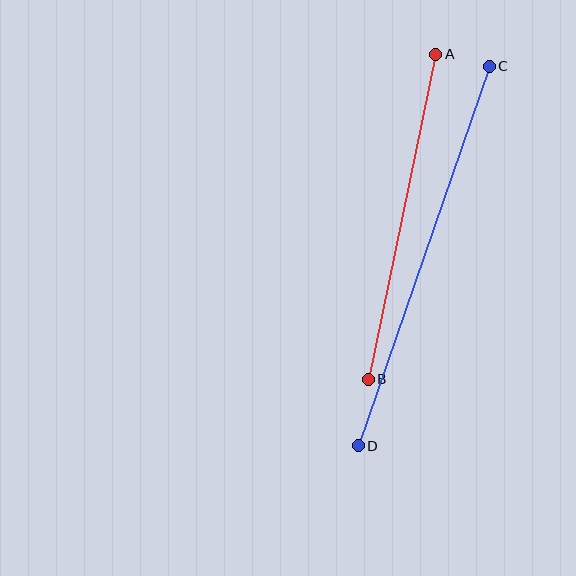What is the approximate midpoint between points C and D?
The midpoint is at approximately (424, 256) pixels.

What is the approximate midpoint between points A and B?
The midpoint is at approximately (402, 217) pixels.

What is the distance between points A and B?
The distance is approximately 332 pixels.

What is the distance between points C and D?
The distance is approximately 402 pixels.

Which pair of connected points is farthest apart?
Points C and D are farthest apart.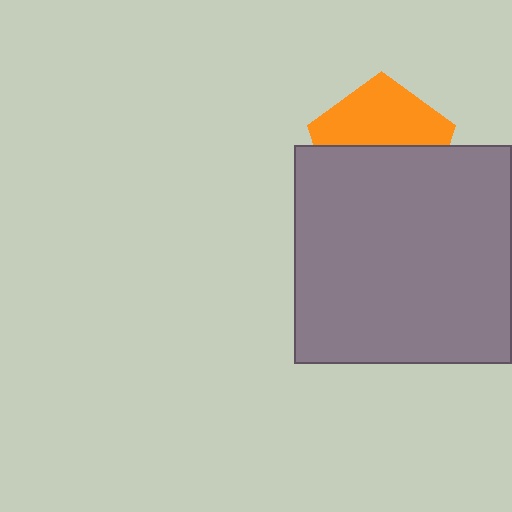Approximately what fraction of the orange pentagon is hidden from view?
Roughly 53% of the orange pentagon is hidden behind the gray square.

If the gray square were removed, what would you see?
You would see the complete orange pentagon.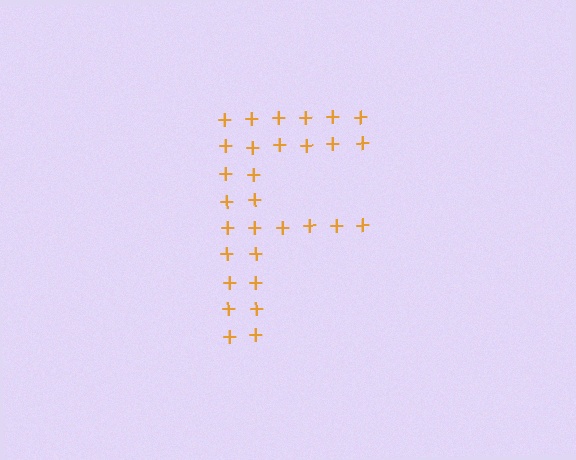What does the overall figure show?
The overall figure shows the letter F.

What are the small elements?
The small elements are plus signs.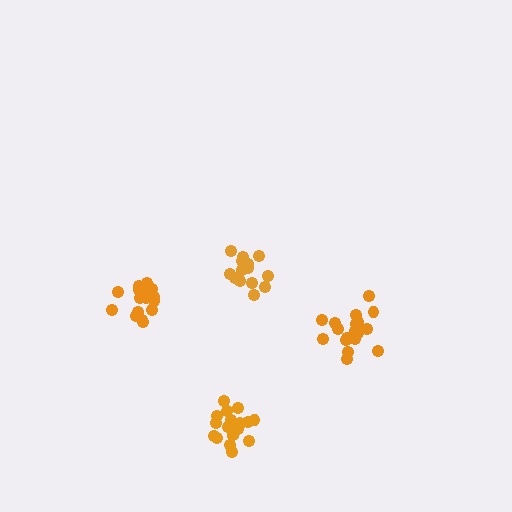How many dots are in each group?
Group 1: 19 dots, Group 2: 20 dots, Group 3: 15 dots, Group 4: 20 dots (74 total).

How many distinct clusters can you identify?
There are 4 distinct clusters.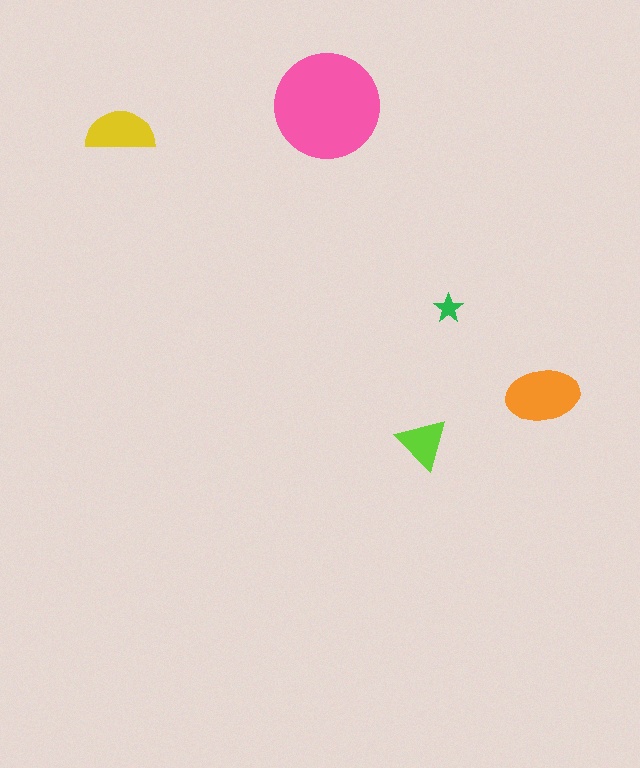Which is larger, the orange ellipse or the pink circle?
The pink circle.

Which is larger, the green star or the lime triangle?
The lime triangle.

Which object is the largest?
The pink circle.